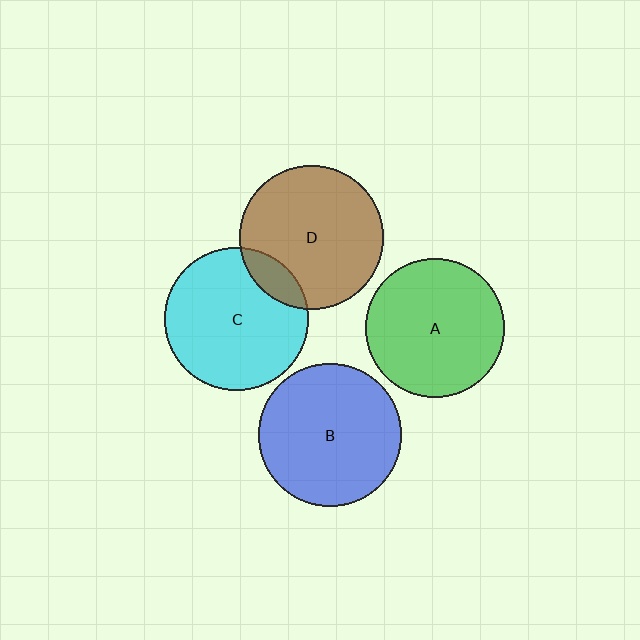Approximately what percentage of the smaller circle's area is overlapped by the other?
Approximately 15%.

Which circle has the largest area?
Circle D (brown).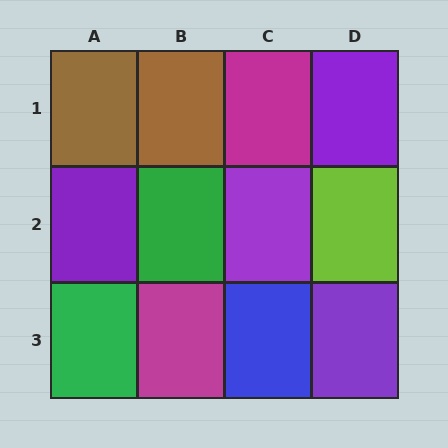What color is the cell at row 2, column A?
Purple.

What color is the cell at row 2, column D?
Lime.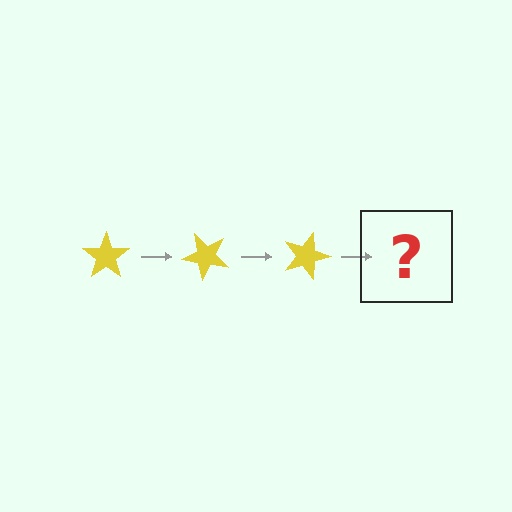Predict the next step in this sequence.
The next step is a yellow star rotated 135 degrees.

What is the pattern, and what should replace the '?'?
The pattern is that the star rotates 45 degrees each step. The '?' should be a yellow star rotated 135 degrees.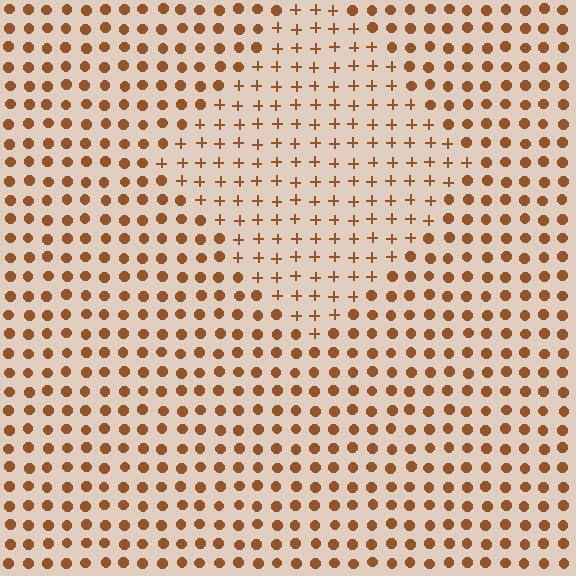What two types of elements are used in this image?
The image uses plus signs inside the diamond region and circles outside it.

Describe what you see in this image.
The image is filled with small brown elements arranged in a uniform grid. A diamond-shaped region contains plus signs, while the surrounding area contains circles. The boundary is defined purely by the change in element shape.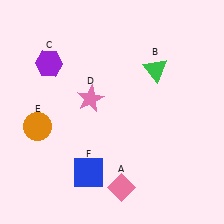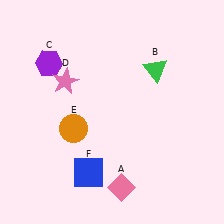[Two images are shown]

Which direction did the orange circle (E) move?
The orange circle (E) moved right.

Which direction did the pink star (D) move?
The pink star (D) moved left.